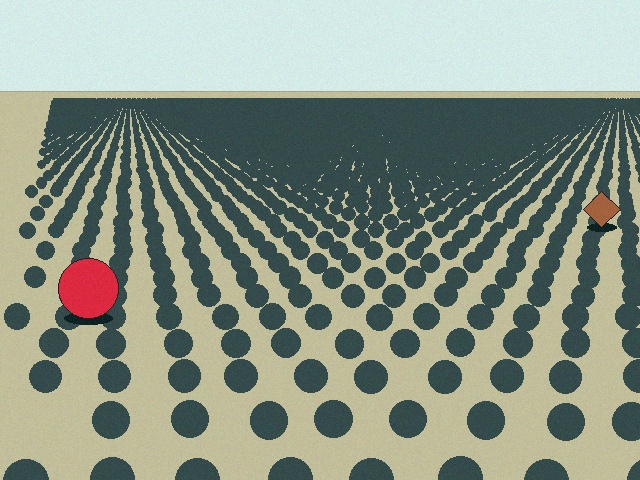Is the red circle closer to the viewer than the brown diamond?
Yes. The red circle is closer — you can tell from the texture gradient: the ground texture is coarser near it.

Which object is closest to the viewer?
The red circle is closest. The texture marks near it are larger and more spread out.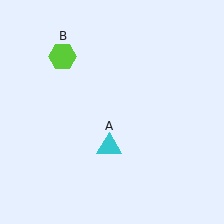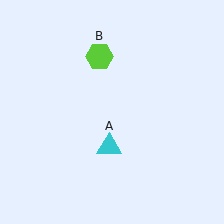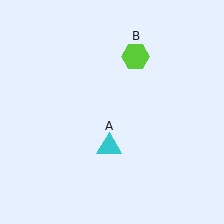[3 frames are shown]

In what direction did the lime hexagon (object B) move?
The lime hexagon (object B) moved right.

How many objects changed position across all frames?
1 object changed position: lime hexagon (object B).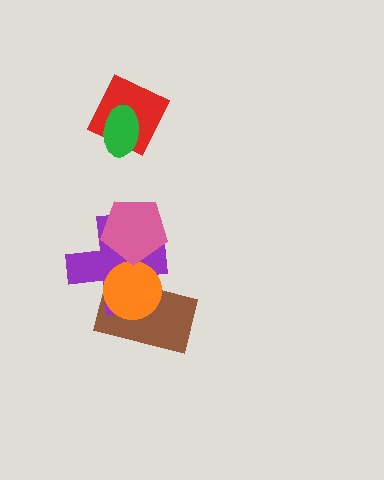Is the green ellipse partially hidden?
No, no other shape covers it.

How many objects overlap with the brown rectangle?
2 objects overlap with the brown rectangle.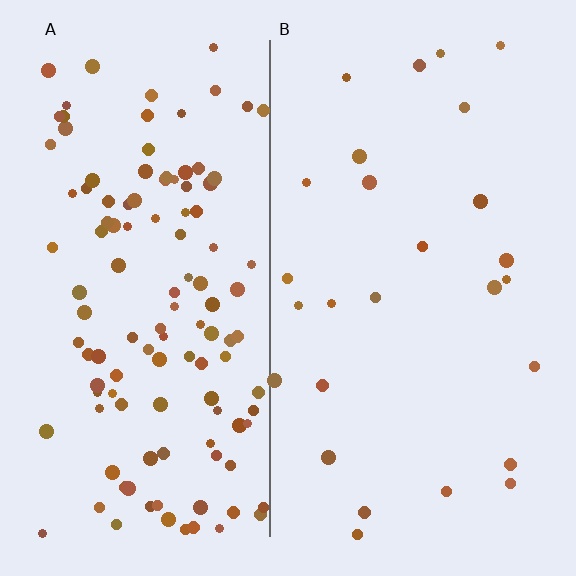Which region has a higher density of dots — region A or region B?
A (the left).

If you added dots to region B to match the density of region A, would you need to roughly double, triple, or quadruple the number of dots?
Approximately quadruple.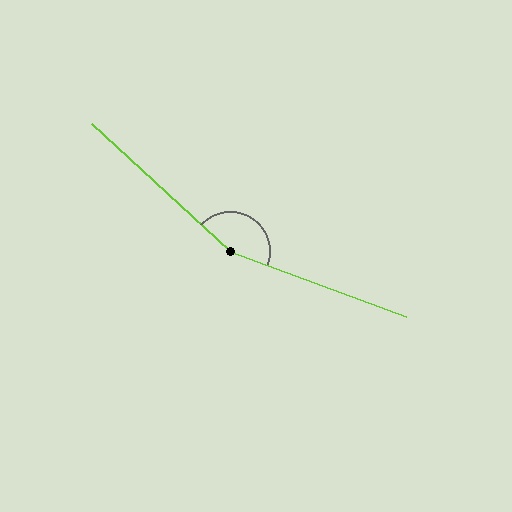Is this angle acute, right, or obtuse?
It is obtuse.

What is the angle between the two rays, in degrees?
Approximately 158 degrees.